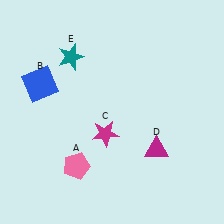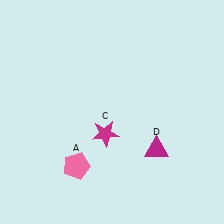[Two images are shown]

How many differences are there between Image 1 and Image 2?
There are 2 differences between the two images.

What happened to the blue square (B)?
The blue square (B) was removed in Image 2. It was in the top-left area of Image 1.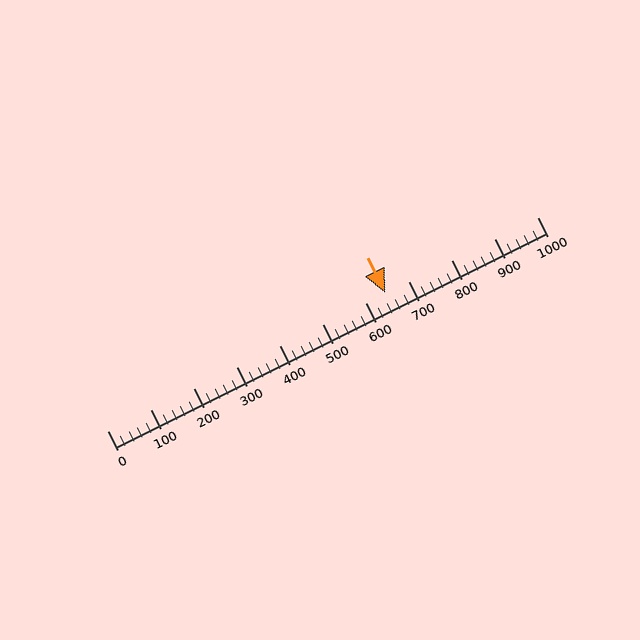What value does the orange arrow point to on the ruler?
The orange arrow points to approximately 647.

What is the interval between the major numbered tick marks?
The major tick marks are spaced 100 units apart.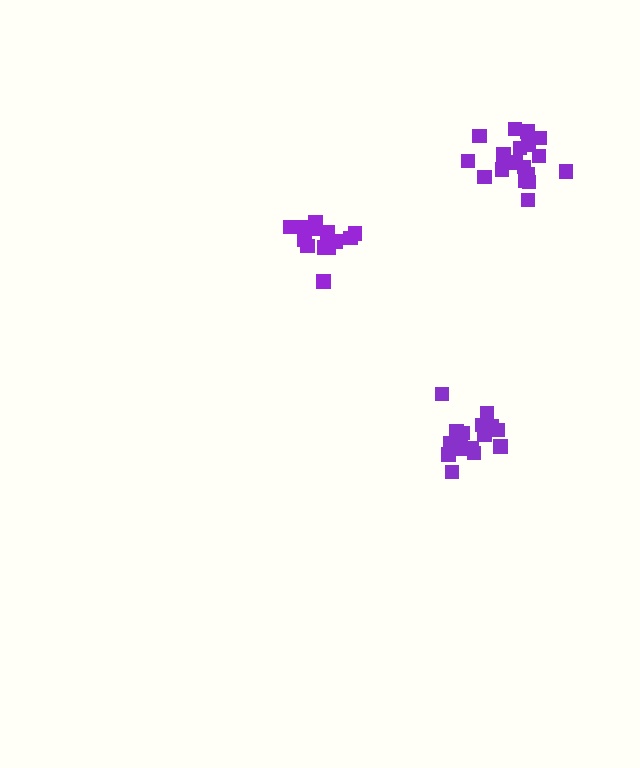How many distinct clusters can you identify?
There are 3 distinct clusters.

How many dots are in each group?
Group 1: 14 dots, Group 2: 16 dots, Group 3: 19 dots (49 total).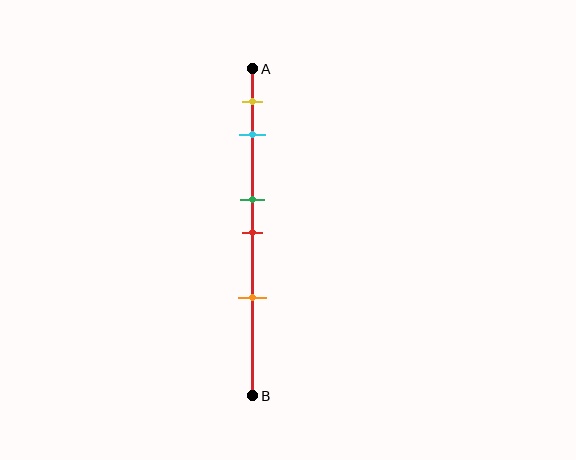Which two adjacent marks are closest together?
The green and red marks are the closest adjacent pair.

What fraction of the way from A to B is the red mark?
The red mark is approximately 50% (0.5) of the way from A to B.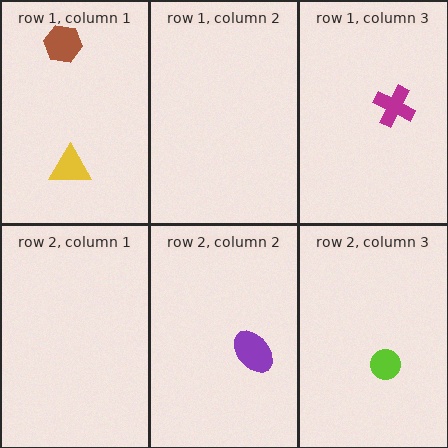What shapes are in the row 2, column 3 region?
The lime circle.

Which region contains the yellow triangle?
The row 1, column 1 region.